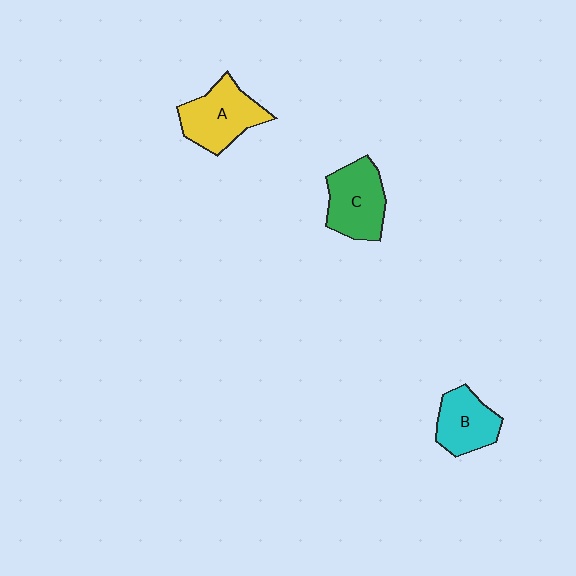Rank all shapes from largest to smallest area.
From largest to smallest: A (yellow), C (green), B (cyan).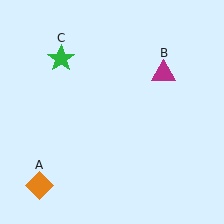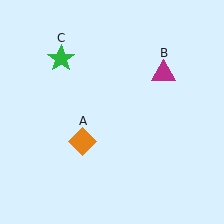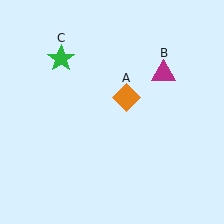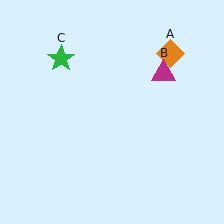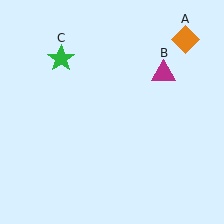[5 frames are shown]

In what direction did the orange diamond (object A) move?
The orange diamond (object A) moved up and to the right.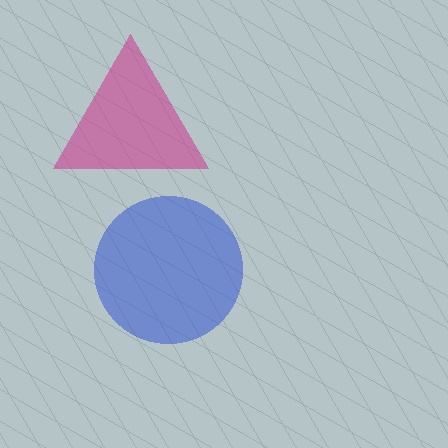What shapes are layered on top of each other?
The layered shapes are: a magenta triangle, a blue circle.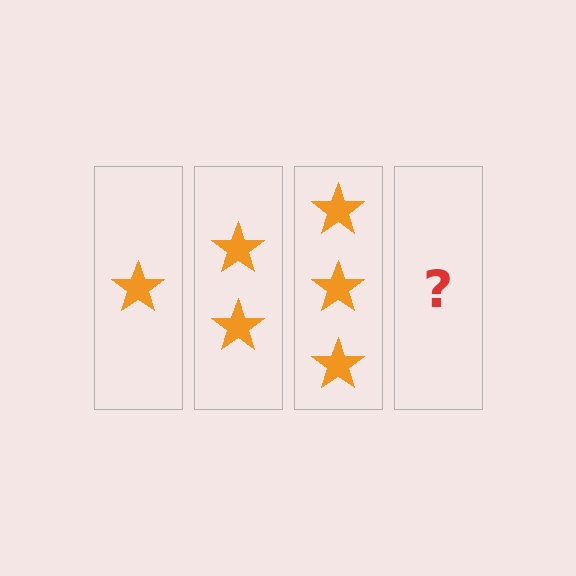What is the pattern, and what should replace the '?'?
The pattern is that each step adds one more star. The '?' should be 4 stars.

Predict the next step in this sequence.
The next step is 4 stars.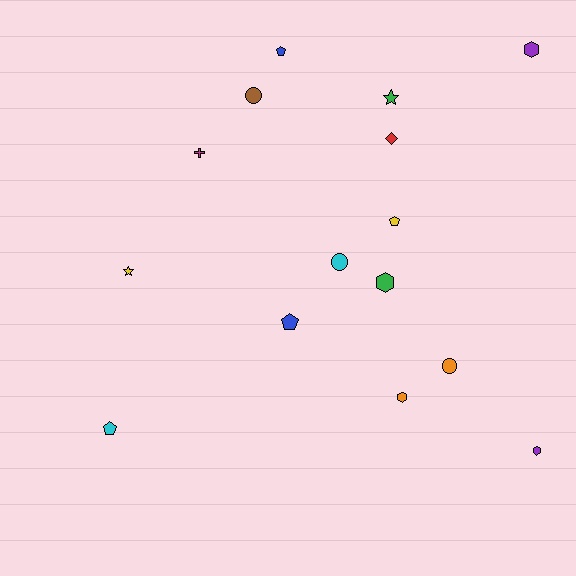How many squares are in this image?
There are no squares.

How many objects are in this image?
There are 15 objects.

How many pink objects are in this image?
There are no pink objects.